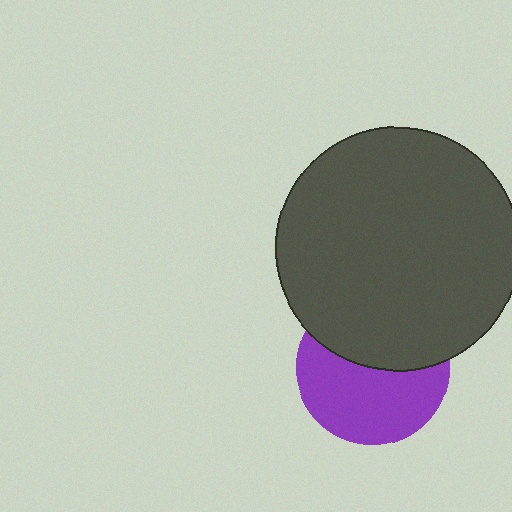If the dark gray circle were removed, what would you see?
You would see the complete purple circle.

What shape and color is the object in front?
The object in front is a dark gray circle.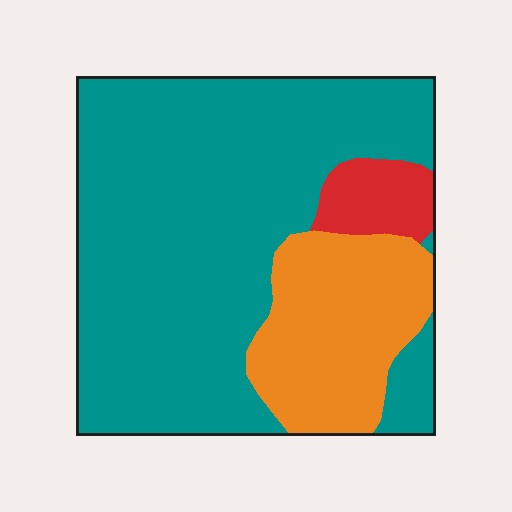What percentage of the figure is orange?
Orange takes up about one fifth (1/5) of the figure.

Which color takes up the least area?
Red, at roughly 5%.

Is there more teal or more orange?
Teal.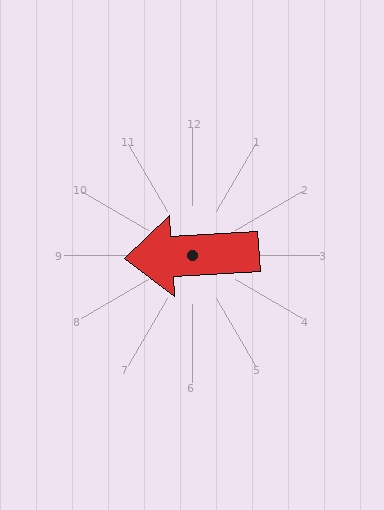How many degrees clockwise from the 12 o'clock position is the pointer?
Approximately 267 degrees.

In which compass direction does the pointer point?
West.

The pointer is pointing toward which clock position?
Roughly 9 o'clock.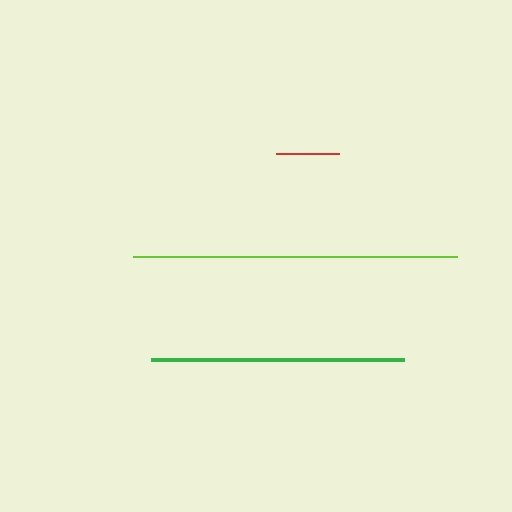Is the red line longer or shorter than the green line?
The green line is longer than the red line.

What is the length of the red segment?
The red segment is approximately 62 pixels long.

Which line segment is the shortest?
The red line is the shortest at approximately 62 pixels.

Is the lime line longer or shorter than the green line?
The lime line is longer than the green line.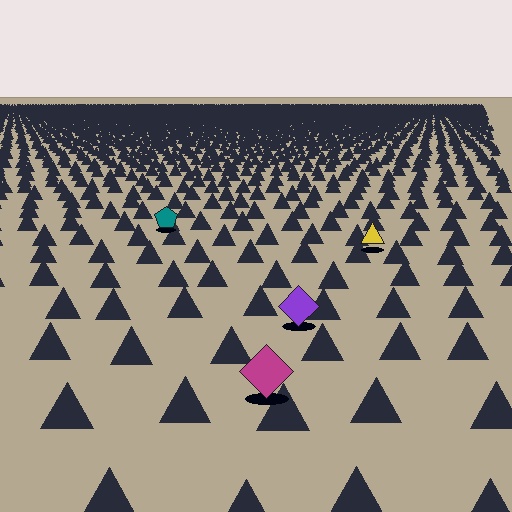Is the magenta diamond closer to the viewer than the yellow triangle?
Yes. The magenta diamond is closer — you can tell from the texture gradient: the ground texture is coarser near it.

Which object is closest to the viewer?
The magenta diamond is closest. The texture marks near it are larger and more spread out.